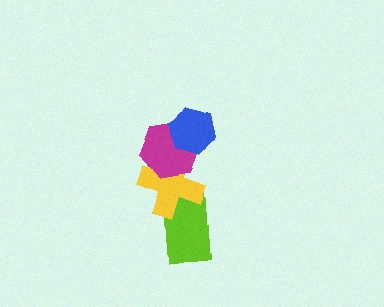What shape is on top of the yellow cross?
The magenta hexagon is on top of the yellow cross.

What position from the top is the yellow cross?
The yellow cross is 3rd from the top.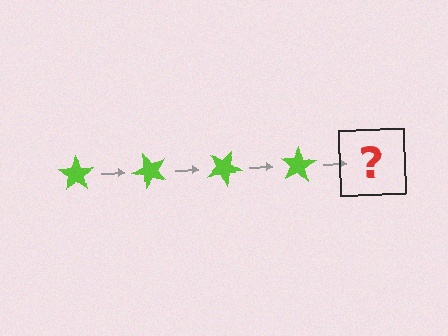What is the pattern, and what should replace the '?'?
The pattern is that the star rotates 50 degrees each step. The '?' should be a lime star rotated 200 degrees.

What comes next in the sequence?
The next element should be a lime star rotated 200 degrees.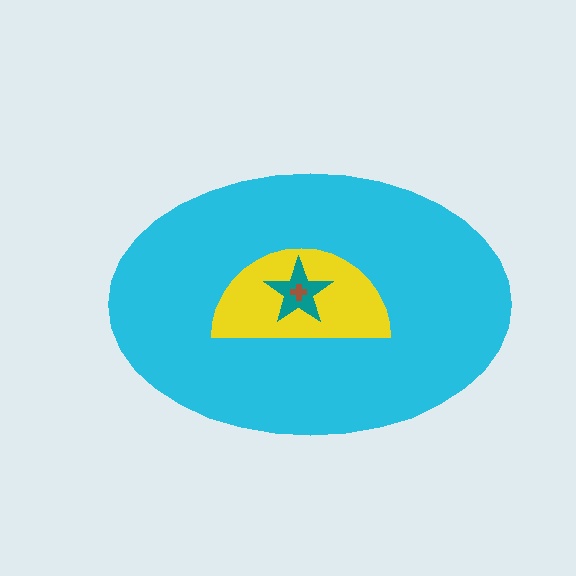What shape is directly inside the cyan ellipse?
The yellow semicircle.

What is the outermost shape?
The cyan ellipse.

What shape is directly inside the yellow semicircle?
The teal star.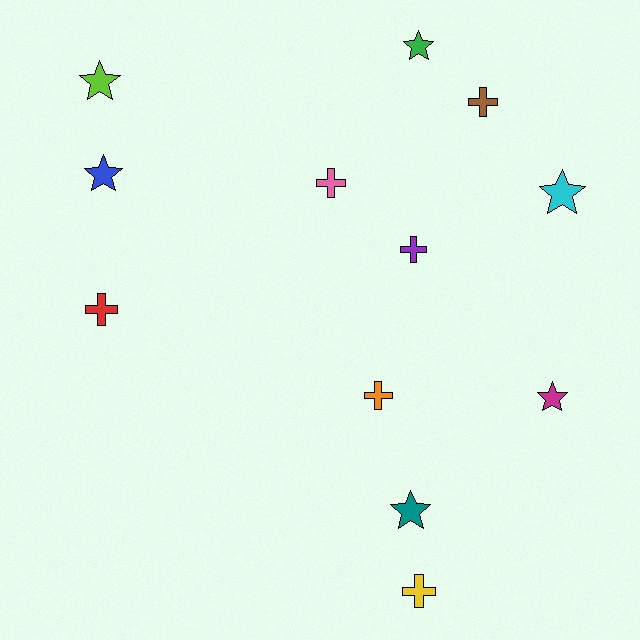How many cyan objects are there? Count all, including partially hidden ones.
There is 1 cyan object.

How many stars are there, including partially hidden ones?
There are 6 stars.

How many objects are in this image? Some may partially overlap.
There are 12 objects.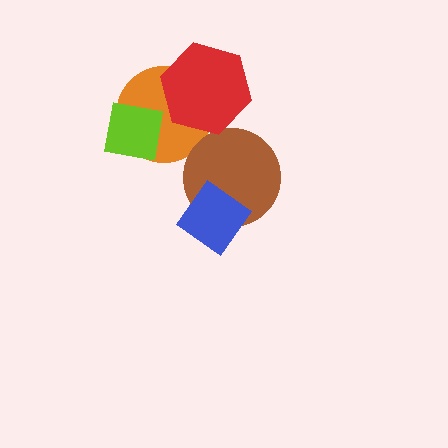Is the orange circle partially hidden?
Yes, it is partially covered by another shape.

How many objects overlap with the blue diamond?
1 object overlaps with the blue diamond.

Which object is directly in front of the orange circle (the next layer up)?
The lime square is directly in front of the orange circle.